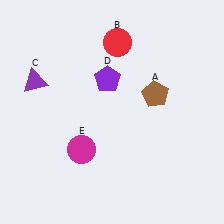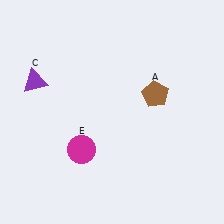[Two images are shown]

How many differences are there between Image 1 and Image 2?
There are 2 differences between the two images.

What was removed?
The purple pentagon (D), the red circle (B) were removed in Image 2.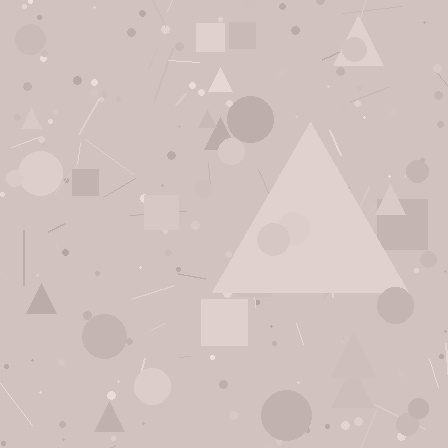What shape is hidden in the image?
A triangle is hidden in the image.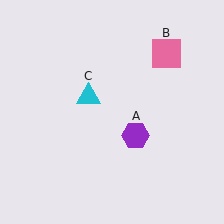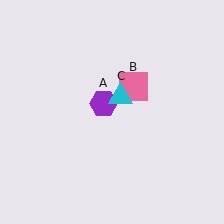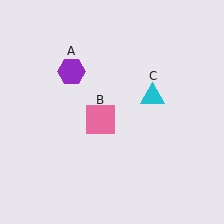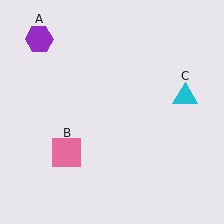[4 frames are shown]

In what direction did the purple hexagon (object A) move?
The purple hexagon (object A) moved up and to the left.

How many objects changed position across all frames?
3 objects changed position: purple hexagon (object A), pink square (object B), cyan triangle (object C).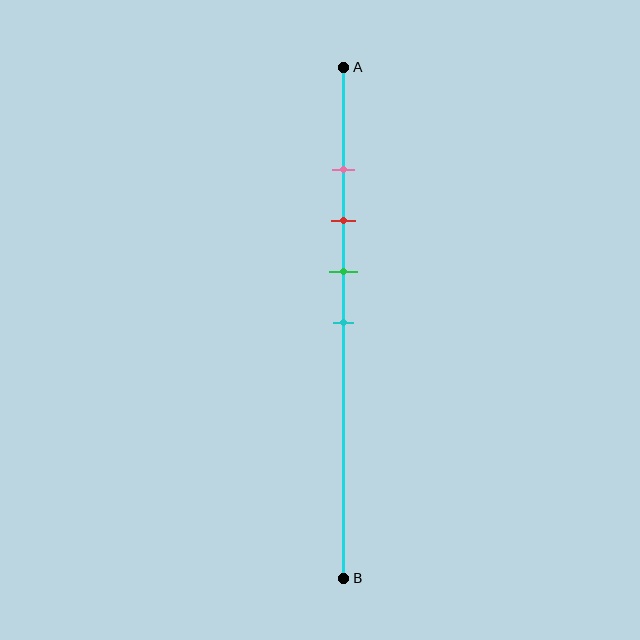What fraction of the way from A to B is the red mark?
The red mark is approximately 30% (0.3) of the way from A to B.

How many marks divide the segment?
There are 4 marks dividing the segment.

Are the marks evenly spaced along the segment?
Yes, the marks are approximately evenly spaced.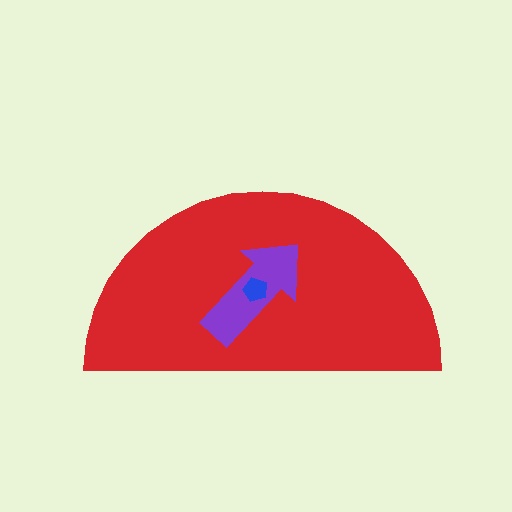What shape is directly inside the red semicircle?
The purple arrow.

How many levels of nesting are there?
3.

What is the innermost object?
The blue pentagon.